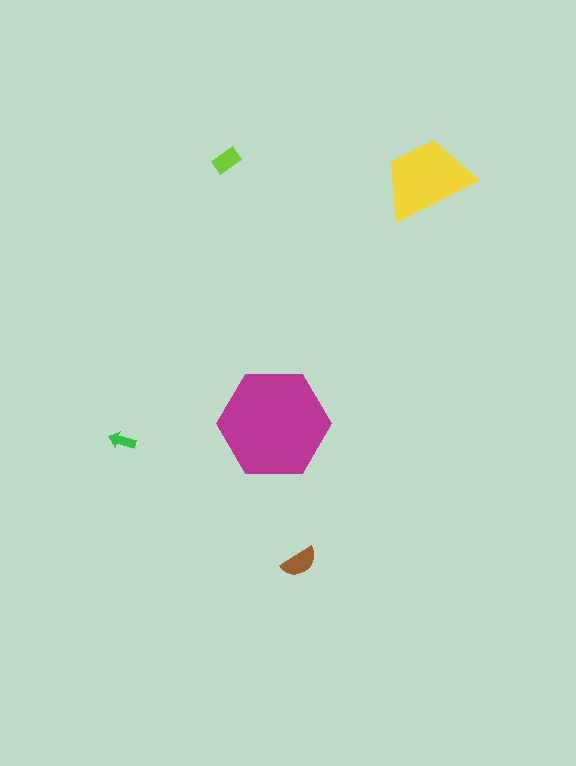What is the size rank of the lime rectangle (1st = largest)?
4th.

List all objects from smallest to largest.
The green arrow, the lime rectangle, the brown semicircle, the yellow trapezoid, the magenta hexagon.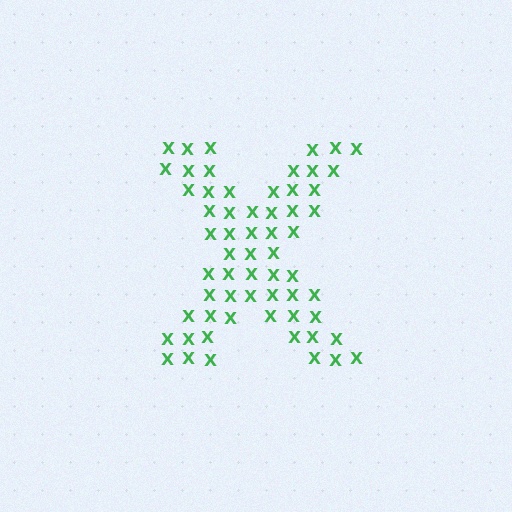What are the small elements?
The small elements are letter X's.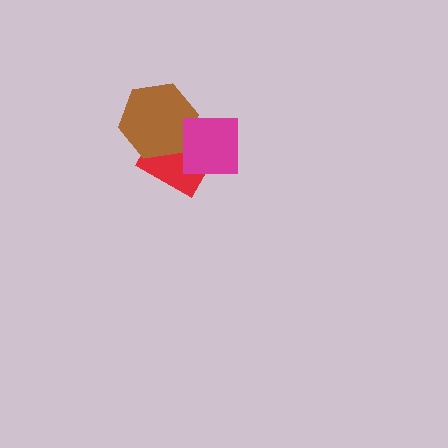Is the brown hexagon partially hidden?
Yes, it is partially covered by another shape.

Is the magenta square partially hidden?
No, no other shape covers it.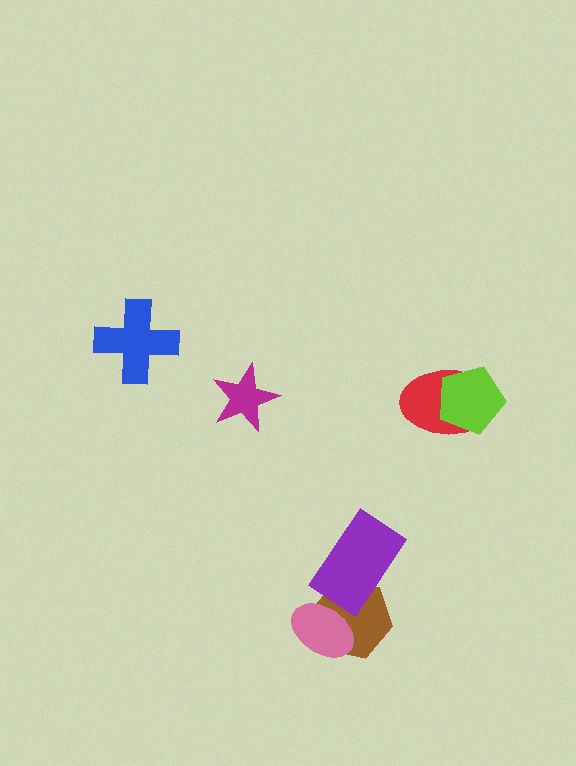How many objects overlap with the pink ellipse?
1 object overlaps with the pink ellipse.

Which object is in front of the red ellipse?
The lime pentagon is in front of the red ellipse.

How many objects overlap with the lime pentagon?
1 object overlaps with the lime pentagon.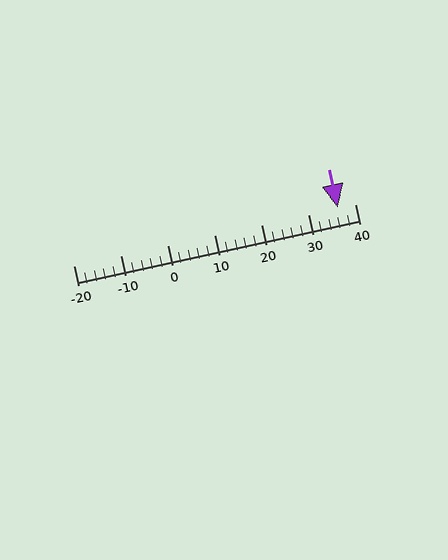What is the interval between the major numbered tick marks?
The major tick marks are spaced 10 units apart.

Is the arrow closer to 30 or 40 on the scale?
The arrow is closer to 40.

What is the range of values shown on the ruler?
The ruler shows values from -20 to 40.